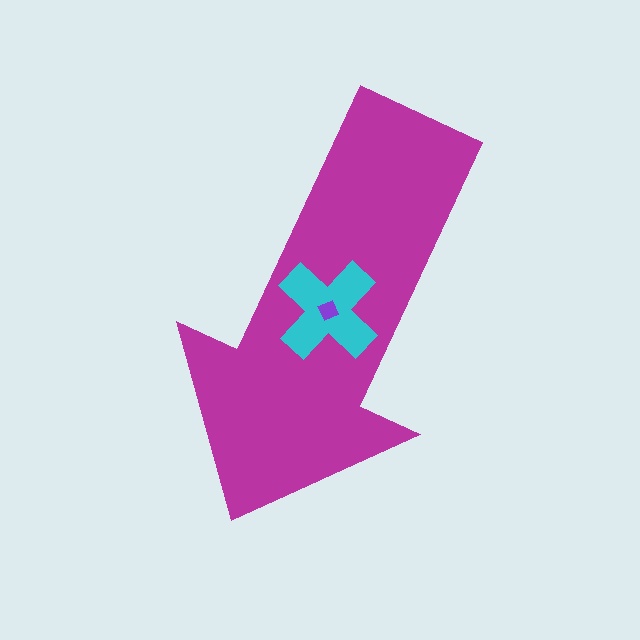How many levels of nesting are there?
3.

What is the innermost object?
The purple square.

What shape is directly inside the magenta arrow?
The cyan cross.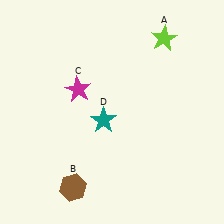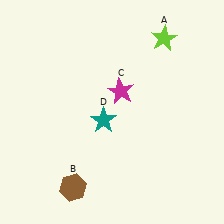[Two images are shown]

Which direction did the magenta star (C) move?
The magenta star (C) moved right.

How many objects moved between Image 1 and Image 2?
1 object moved between the two images.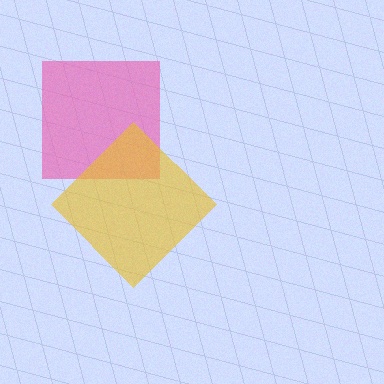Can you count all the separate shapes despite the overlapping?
Yes, there are 2 separate shapes.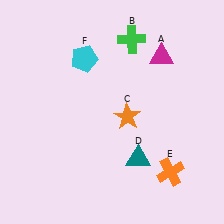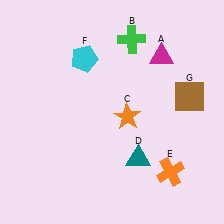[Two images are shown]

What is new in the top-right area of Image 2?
A brown square (G) was added in the top-right area of Image 2.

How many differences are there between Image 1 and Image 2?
There is 1 difference between the two images.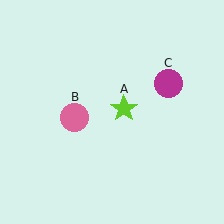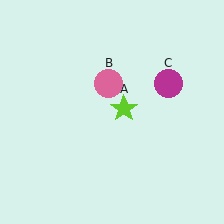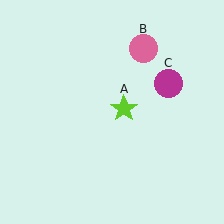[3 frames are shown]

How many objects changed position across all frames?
1 object changed position: pink circle (object B).